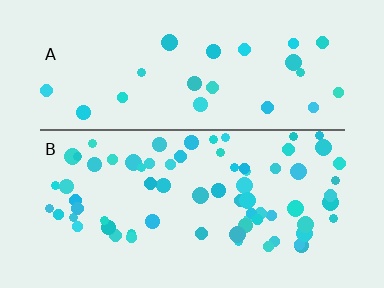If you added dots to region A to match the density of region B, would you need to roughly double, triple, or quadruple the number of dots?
Approximately triple.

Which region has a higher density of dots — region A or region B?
B (the bottom).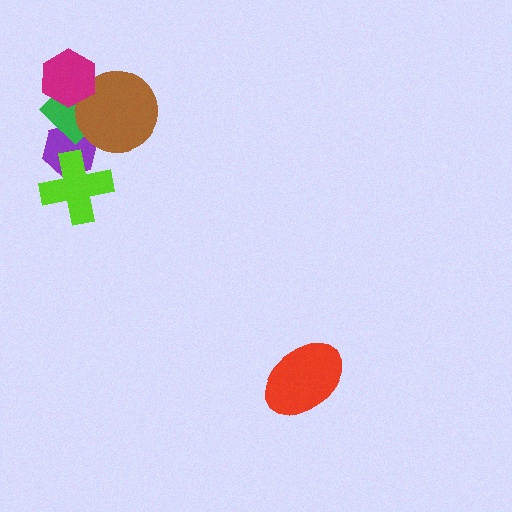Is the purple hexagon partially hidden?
Yes, it is partially covered by another shape.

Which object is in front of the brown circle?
The magenta hexagon is in front of the brown circle.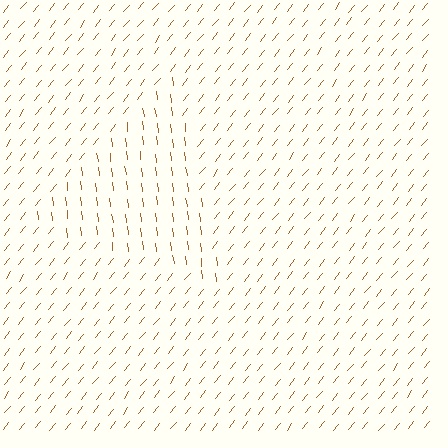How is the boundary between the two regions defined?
The boundary is defined purely by a change in line orientation (approximately 45 degrees difference). All lines are the same color and thickness.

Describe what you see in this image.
The image is filled with small brown line segments. A triangle region in the image has lines oriented differently from the surrounding lines, creating a visible texture boundary.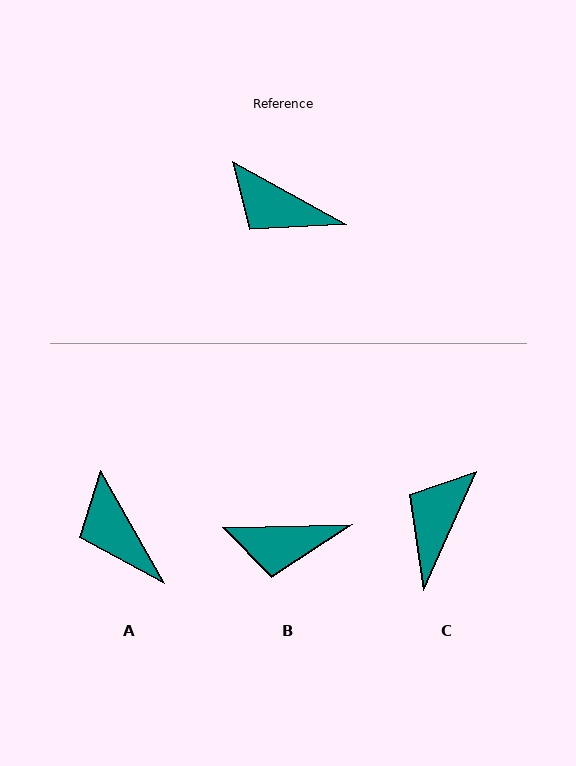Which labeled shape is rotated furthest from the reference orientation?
C, about 85 degrees away.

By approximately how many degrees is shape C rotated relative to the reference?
Approximately 85 degrees clockwise.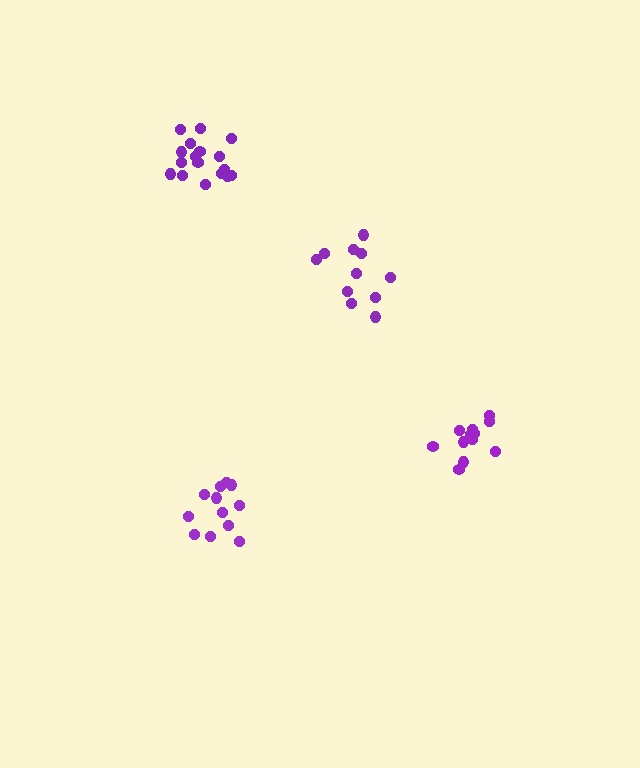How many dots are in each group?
Group 1: 12 dots, Group 2: 11 dots, Group 3: 12 dots, Group 4: 17 dots (52 total).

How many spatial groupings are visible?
There are 4 spatial groupings.